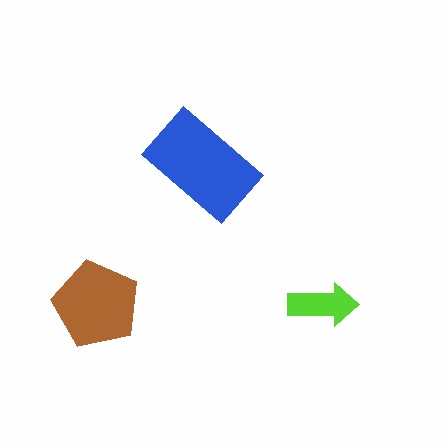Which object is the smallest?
The lime arrow.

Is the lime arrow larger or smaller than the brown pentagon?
Smaller.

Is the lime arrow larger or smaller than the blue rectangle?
Smaller.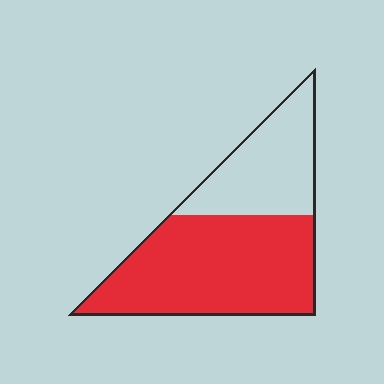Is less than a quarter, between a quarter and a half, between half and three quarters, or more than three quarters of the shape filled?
Between half and three quarters.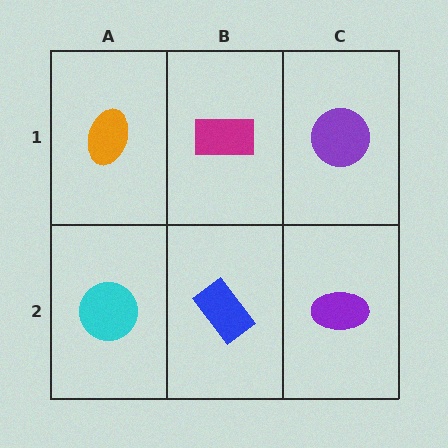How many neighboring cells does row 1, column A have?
2.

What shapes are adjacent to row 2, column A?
An orange ellipse (row 1, column A), a blue rectangle (row 2, column B).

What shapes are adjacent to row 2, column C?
A purple circle (row 1, column C), a blue rectangle (row 2, column B).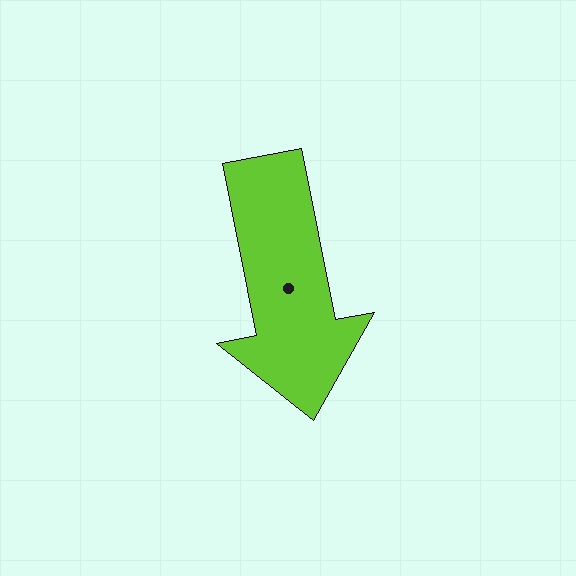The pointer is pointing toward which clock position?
Roughly 6 o'clock.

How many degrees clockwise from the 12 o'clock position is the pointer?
Approximately 169 degrees.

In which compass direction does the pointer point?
South.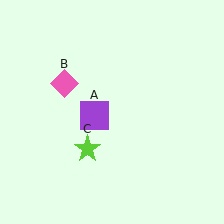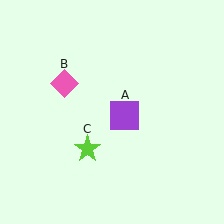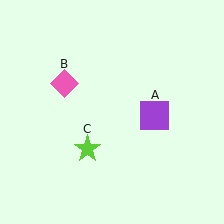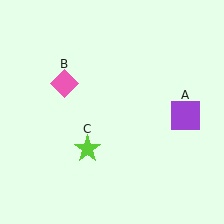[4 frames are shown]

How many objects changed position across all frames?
1 object changed position: purple square (object A).